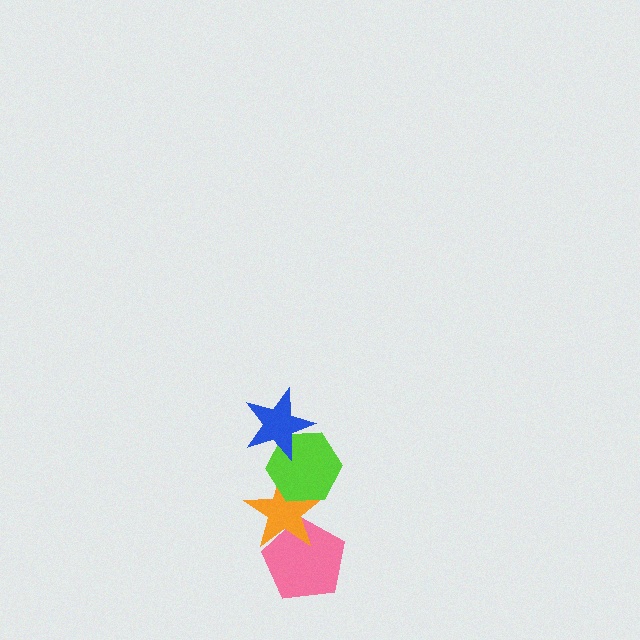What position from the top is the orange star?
The orange star is 3rd from the top.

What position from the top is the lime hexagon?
The lime hexagon is 2nd from the top.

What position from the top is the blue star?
The blue star is 1st from the top.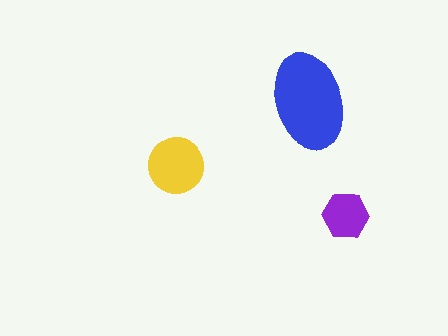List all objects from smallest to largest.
The purple hexagon, the yellow circle, the blue ellipse.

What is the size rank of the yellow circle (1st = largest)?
2nd.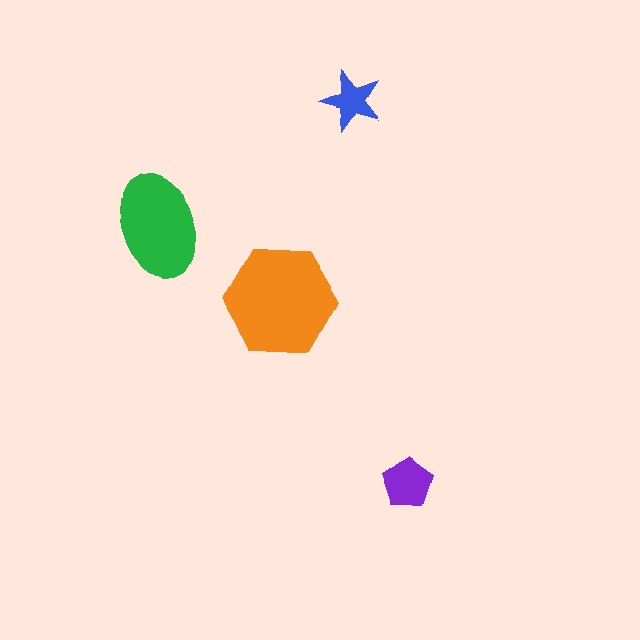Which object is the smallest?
The blue star.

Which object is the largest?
The orange hexagon.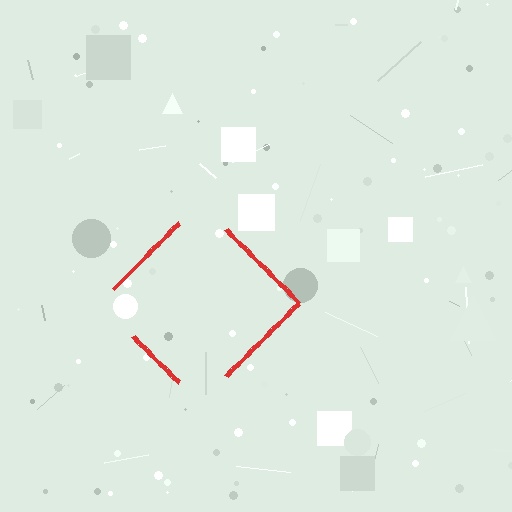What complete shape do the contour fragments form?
The contour fragments form a diamond.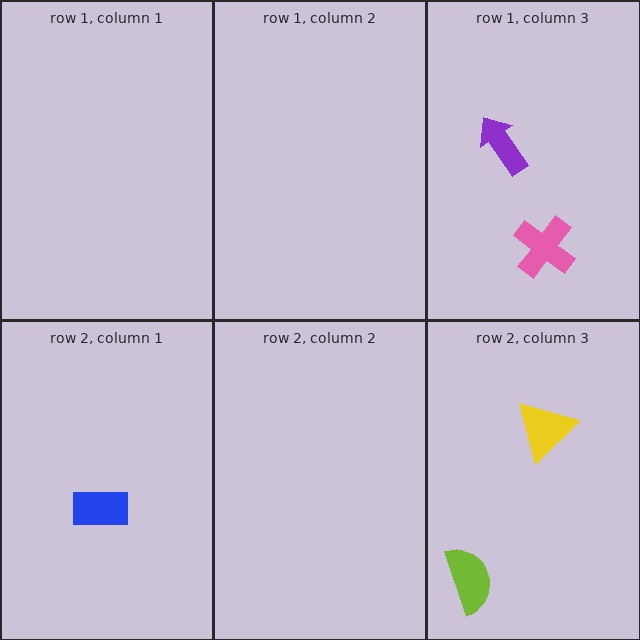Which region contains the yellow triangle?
The row 2, column 3 region.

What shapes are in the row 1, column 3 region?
The purple arrow, the pink cross.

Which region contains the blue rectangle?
The row 2, column 1 region.